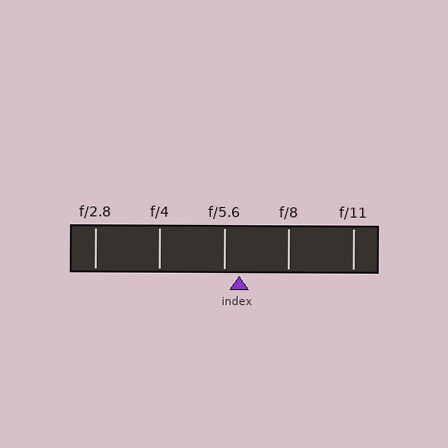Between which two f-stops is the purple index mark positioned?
The index mark is between f/5.6 and f/8.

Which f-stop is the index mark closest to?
The index mark is closest to f/5.6.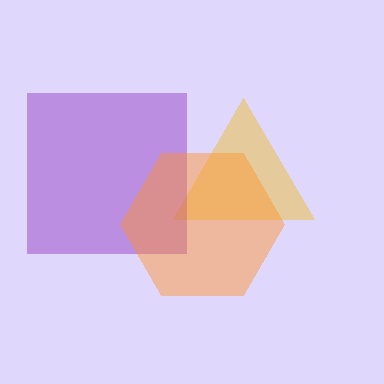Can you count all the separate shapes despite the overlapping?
Yes, there are 3 separate shapes.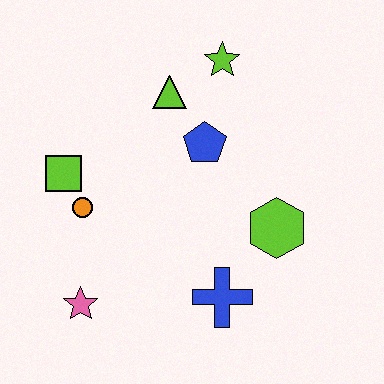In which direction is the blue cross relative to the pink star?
The blue cross is to the right of the pink star.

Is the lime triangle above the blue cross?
Yes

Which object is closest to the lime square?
The orange circle is closest to the lime square.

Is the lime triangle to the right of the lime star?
No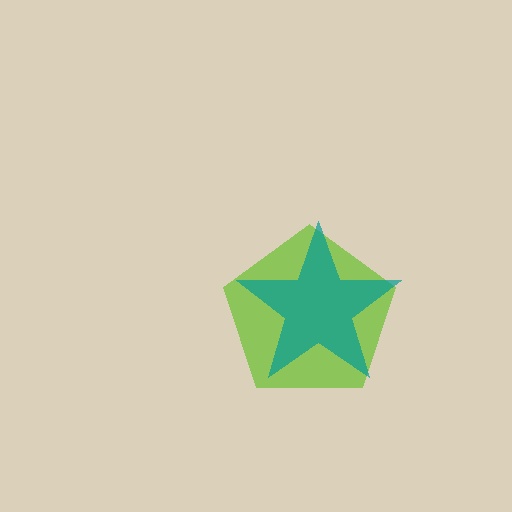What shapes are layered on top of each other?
The layered shapes are: a lime pentagon, a teal star.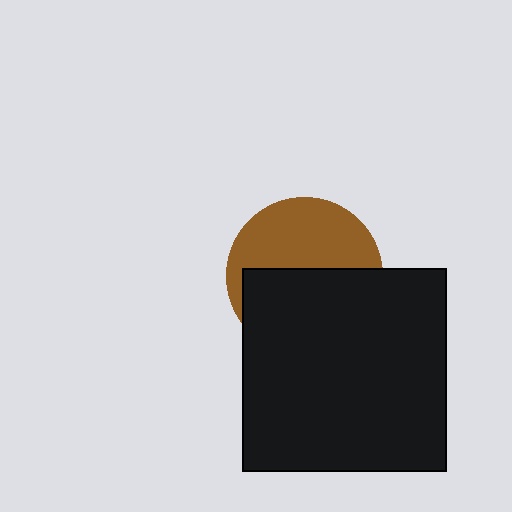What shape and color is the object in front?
The object in front is a black square.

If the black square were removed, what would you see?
You would see the complete brown circle.